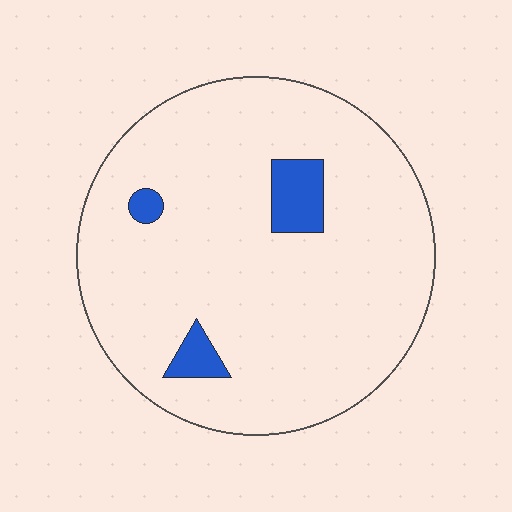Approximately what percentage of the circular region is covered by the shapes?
Approximately 5%.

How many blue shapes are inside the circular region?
3.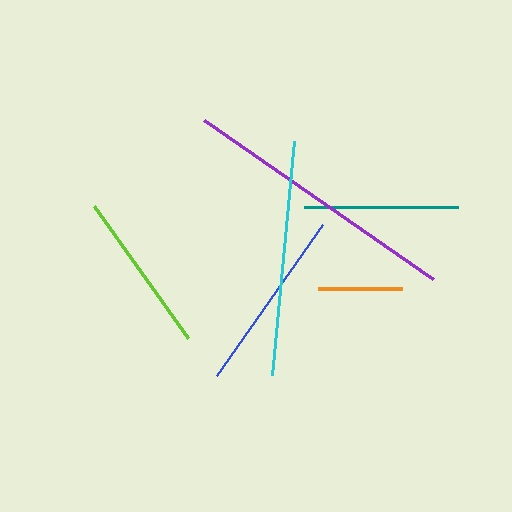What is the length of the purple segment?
The purple segment is approximately 279 pixels long.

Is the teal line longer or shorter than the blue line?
The blue line is longer than the teal line.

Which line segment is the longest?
The purple line is the longest at approximately 279 pixels.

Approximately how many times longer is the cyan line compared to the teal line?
The cyan line is approximately 1.5 times the length of the teal line.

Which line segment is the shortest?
The orange line is the shortest at approximately 84 pixels.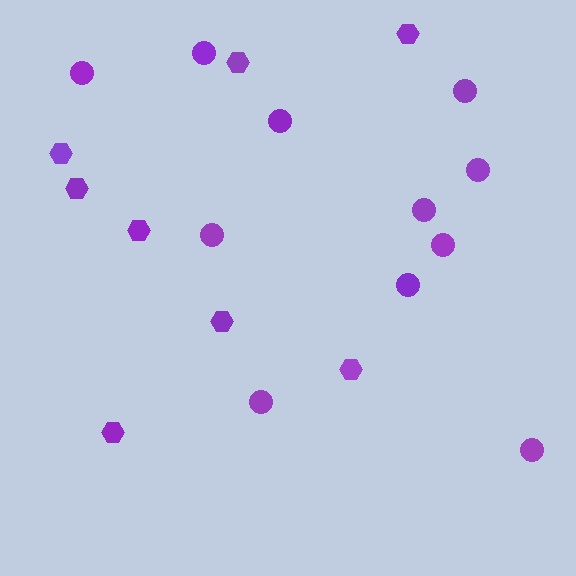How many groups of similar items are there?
There are 2 groups: one group of hexagons (8) and one group of circles (11).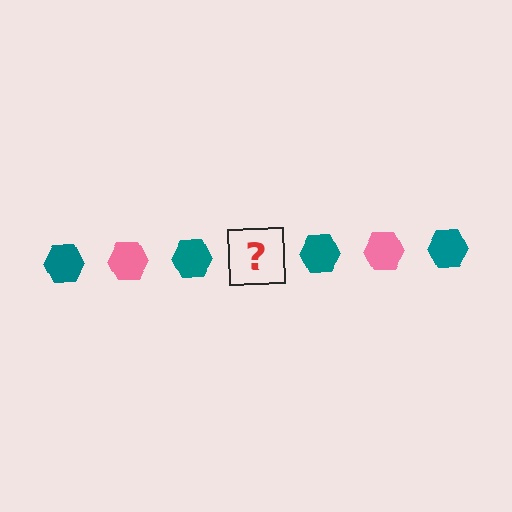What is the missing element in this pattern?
The missing element is a pink hexagon.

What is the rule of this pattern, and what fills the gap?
The rule is that the pattern cycles through teal, pink hexagons. The gap should be filled with a pink hexagon.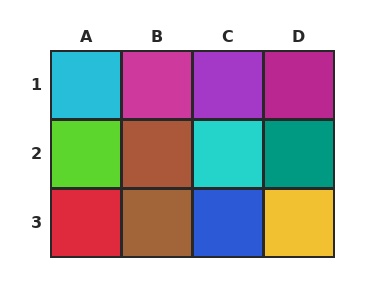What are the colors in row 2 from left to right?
Lime, brown, cyan, teal.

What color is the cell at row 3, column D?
Yellow.